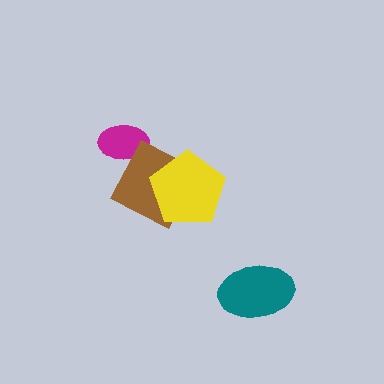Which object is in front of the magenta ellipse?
The brown diamond is in front of the magenta ellipse.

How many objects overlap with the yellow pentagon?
1 object overlaps with the yellow pentagon.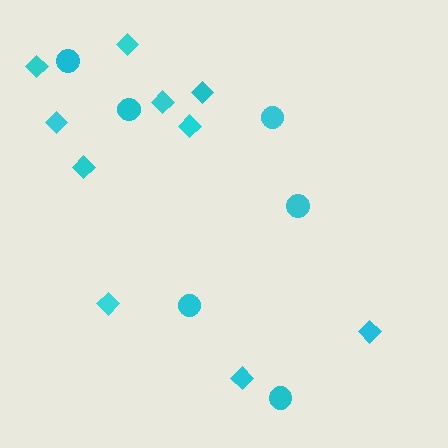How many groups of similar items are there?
There are 2 groups: one group of diamonds (10) and one group of circles (6).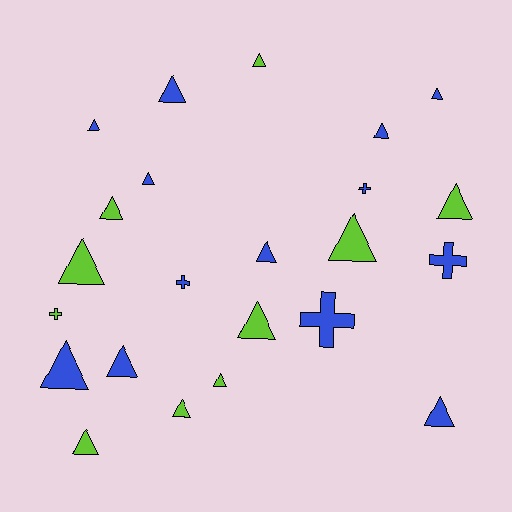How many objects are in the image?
There are 23 objects.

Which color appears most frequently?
Blue, with 13 objects.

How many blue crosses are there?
There are 4 blue crosses.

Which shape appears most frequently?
Triangle, with 18 objects.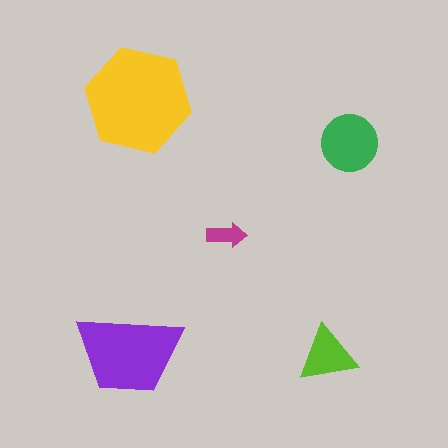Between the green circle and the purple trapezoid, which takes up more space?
The purple trapezoid.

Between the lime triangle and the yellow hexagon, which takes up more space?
The yellow hexagon.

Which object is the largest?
The yellow hexagon.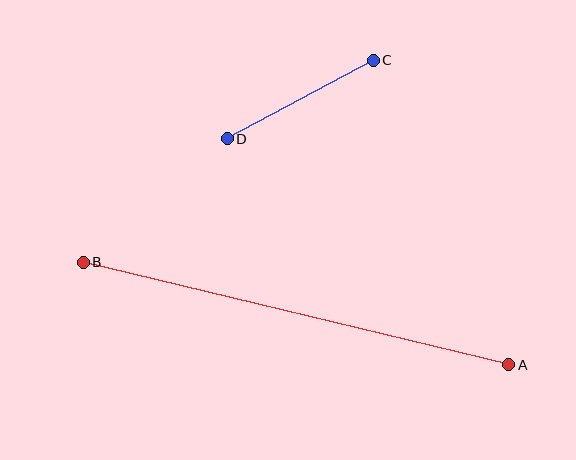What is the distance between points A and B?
The distance is approximately 438 pixels.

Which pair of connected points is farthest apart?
Points A and B are farthest apart.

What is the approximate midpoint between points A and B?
The midpoint is at approximately (296, 313) pixels.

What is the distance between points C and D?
The distance is approximately 166 pixels.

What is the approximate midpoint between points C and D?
The midpoint is at approximately (300, 100) pixels.